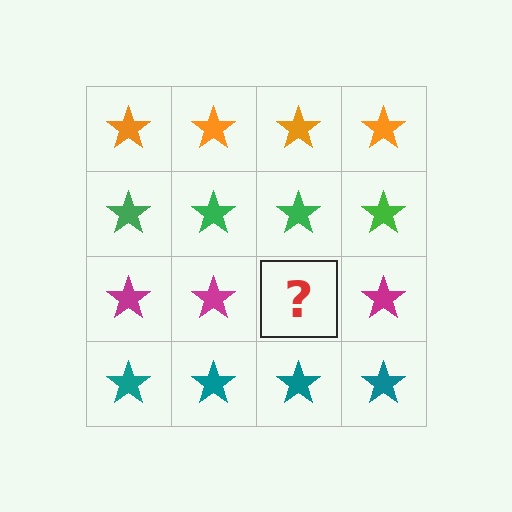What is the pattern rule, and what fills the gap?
The rule is that each row has a consistent color. The gap should be filled with a magenta star.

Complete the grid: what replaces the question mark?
The question mark should be replaced with a magenta star.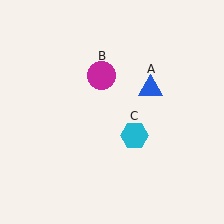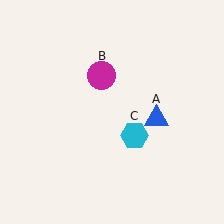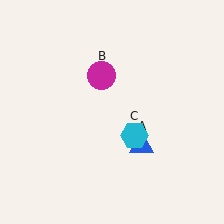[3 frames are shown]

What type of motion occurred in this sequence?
The blue triangle (object A) rotated clockwise around the center of the scene.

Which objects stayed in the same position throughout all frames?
Magenta circle (object B) and cyan hexagon (object C) remained stationary.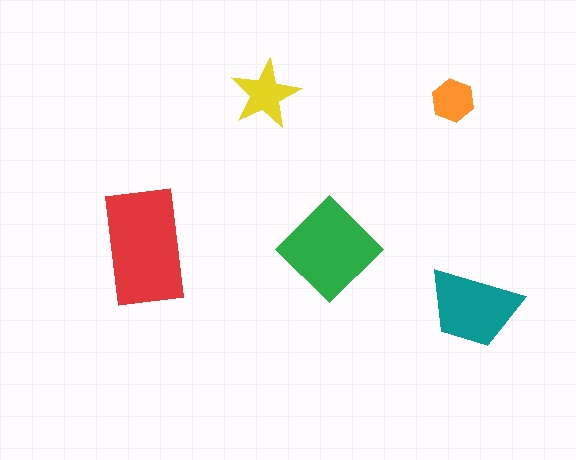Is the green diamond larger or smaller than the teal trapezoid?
Larger.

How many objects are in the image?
There are 5 objects in the image.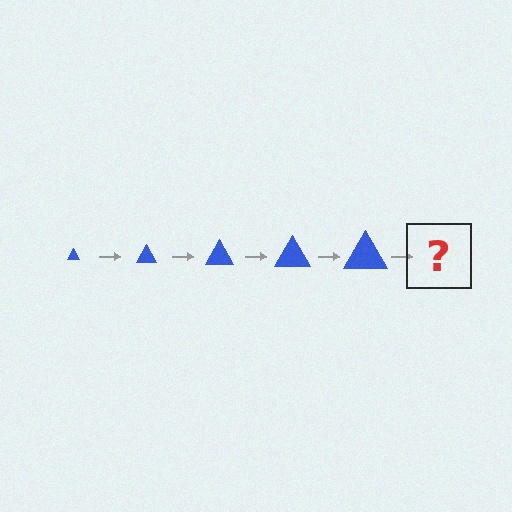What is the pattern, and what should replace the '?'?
The pattern is that the triangle gets progressively larger each step. The '?' should be a blue triangle, larger than the previous one.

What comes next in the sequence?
The next element should be a blue triangle, larger than the previous one.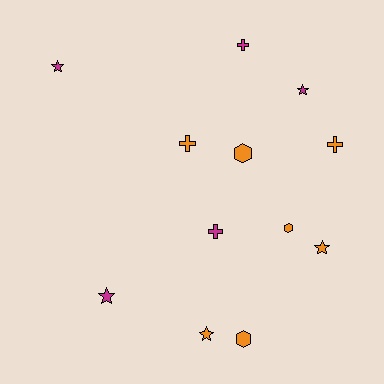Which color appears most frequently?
Orange, with 7 objects.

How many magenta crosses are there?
There are 2 magenta crosses.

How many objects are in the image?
There are 12 objects.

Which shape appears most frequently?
Star, with 5 objects.